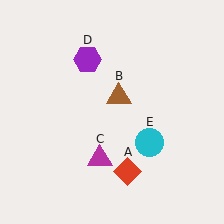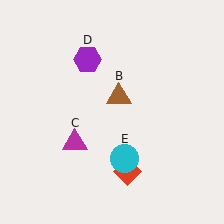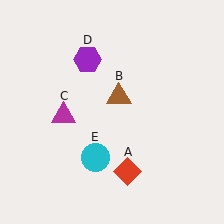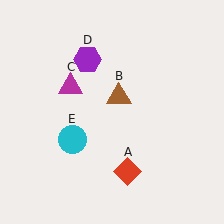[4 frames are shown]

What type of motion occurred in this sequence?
The magenta triangle (object C), cyan circle (object E) rotated clockwise around the center of the scene.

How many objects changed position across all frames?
2 objects changed position: magenta triangle (object C), cyan circle (object E).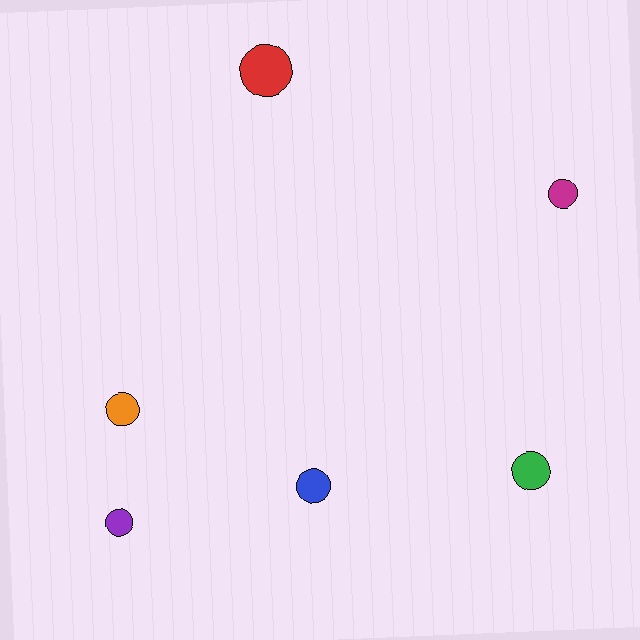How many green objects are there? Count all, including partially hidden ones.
There is 1 green object.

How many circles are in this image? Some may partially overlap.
There are 6 circles.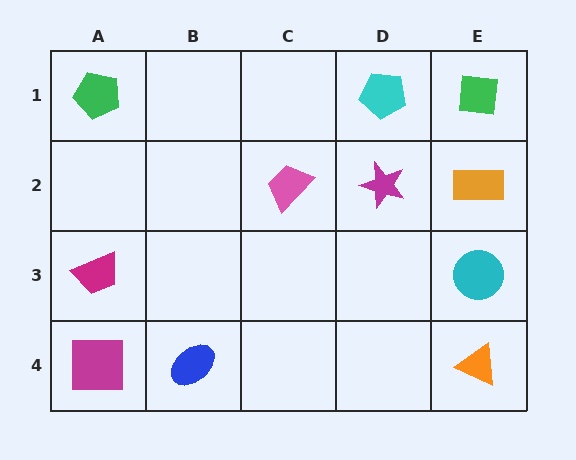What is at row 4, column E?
An orange triangle.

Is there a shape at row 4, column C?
No, that cell is empty.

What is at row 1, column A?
A green pentagon.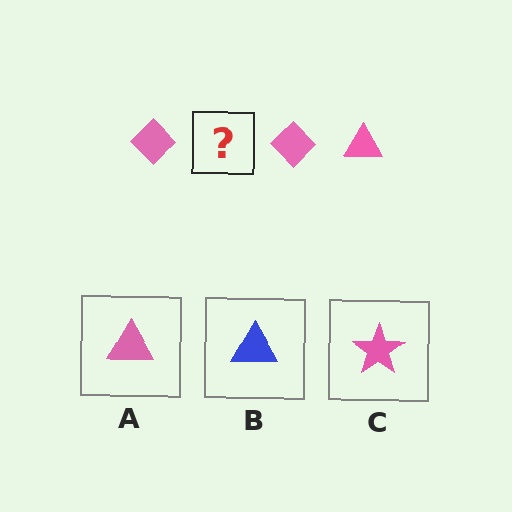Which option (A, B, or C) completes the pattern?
A.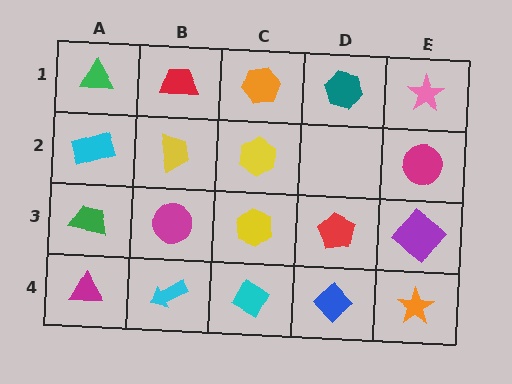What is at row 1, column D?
A teal hexagon.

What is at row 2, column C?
A yellow hexagon.